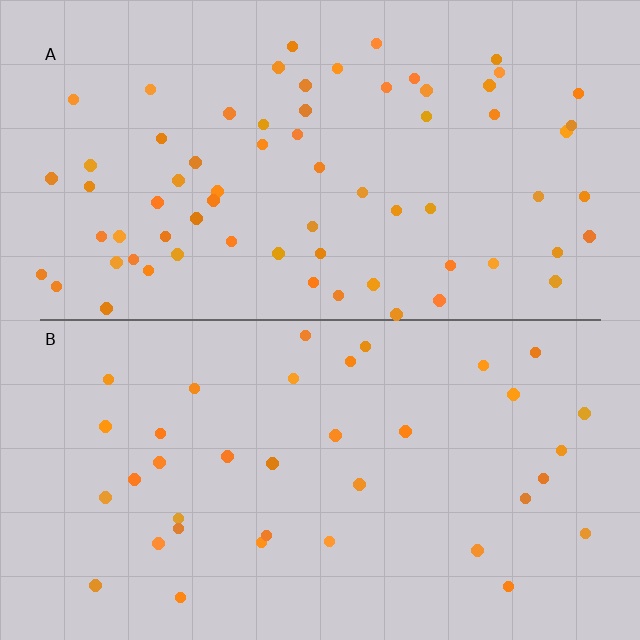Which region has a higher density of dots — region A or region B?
A (the top).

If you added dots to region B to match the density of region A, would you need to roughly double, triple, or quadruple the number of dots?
Approximately double.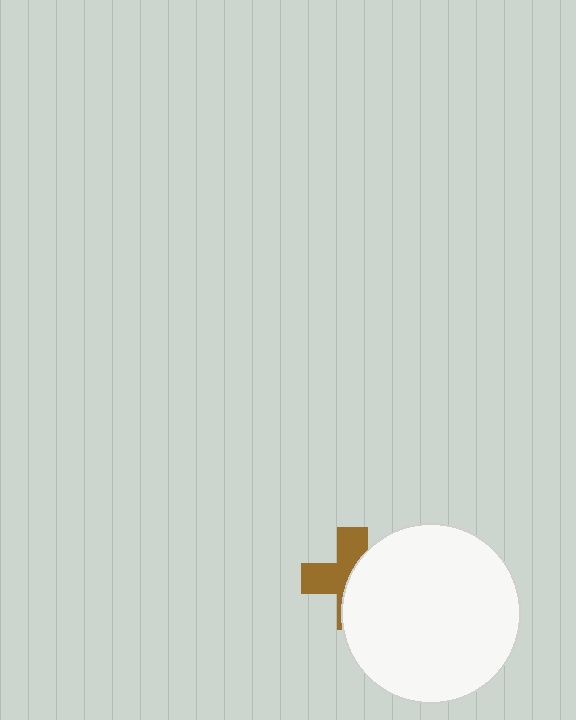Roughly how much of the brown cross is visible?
About half of it is visible (roughly 49%).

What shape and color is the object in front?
The object in front is a white circle.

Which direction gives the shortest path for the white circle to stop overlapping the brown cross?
Moving right gives the shortest separation.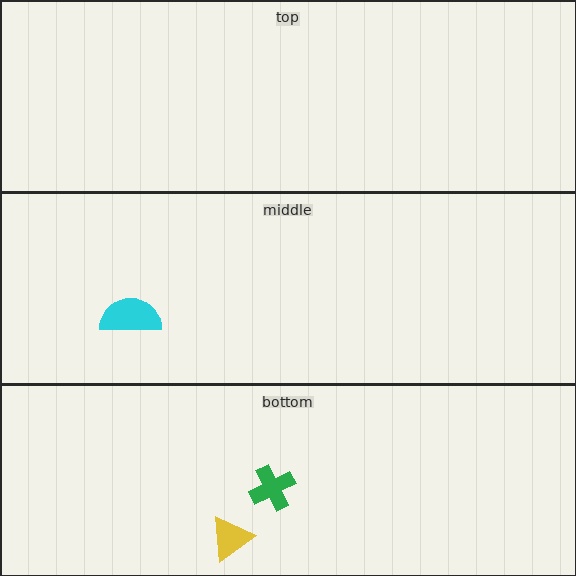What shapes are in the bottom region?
The green cross, the yellow triangle.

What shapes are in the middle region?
The cyan semicircle.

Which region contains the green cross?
The bottom region.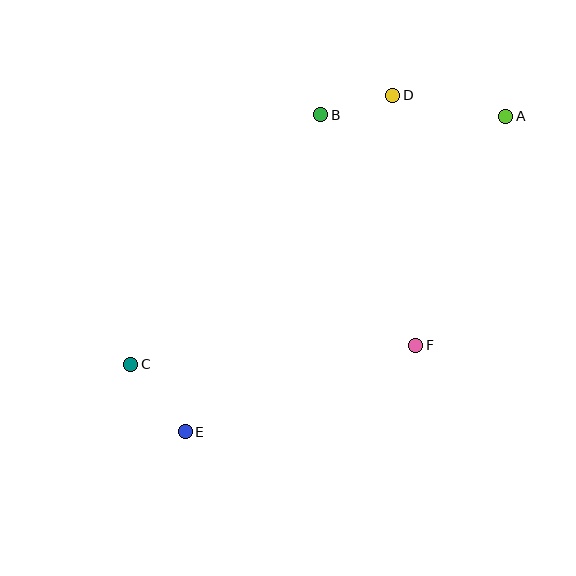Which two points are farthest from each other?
Points A and E are farthest from each other.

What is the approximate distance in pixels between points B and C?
The distance between B and C is approximately 313 pixels.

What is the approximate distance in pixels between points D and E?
The distance between D and E is approximately 395 pixels.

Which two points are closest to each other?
Points B and D are closest to each other.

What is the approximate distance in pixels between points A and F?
The distance between A and F is approximately 246 pixels.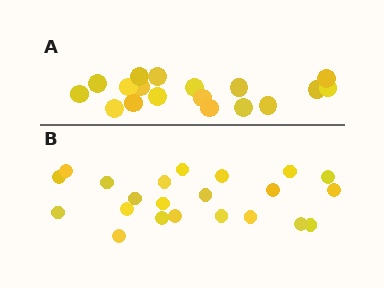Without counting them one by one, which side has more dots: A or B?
Region B (the bottom region) has more dots.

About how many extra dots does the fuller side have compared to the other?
Region B has about 4 more dots than region A.